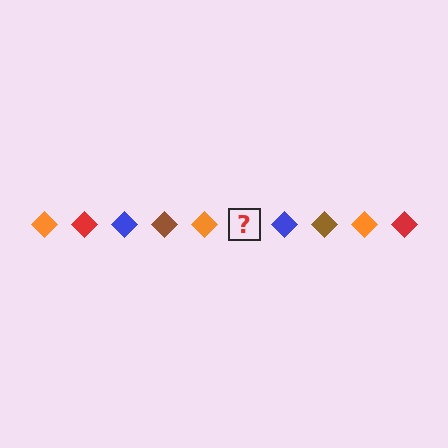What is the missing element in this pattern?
The missing element is a red diamond.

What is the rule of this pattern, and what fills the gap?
The rule is that the pattern cycles through orange, red, blue, brown diamonds. The gap should be filled with a red diamond.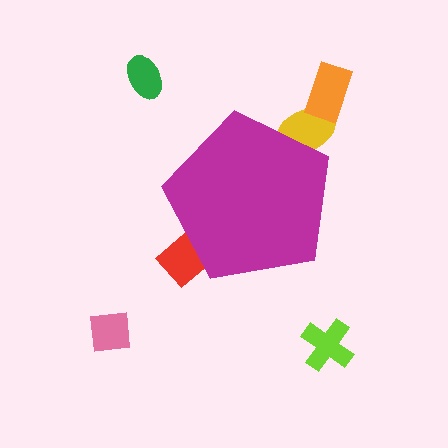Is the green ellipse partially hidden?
No, the green ellipse is fully visible.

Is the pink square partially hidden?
No, the pink square is fully visible.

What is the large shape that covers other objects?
A magenta pentagon.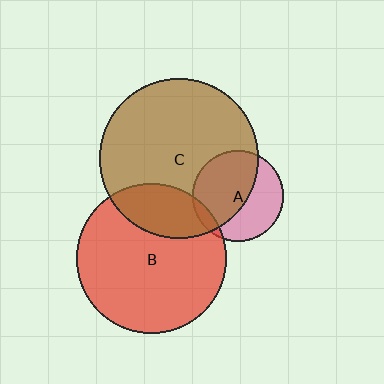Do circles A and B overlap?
Yes.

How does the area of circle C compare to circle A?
Approximately 3.1 times.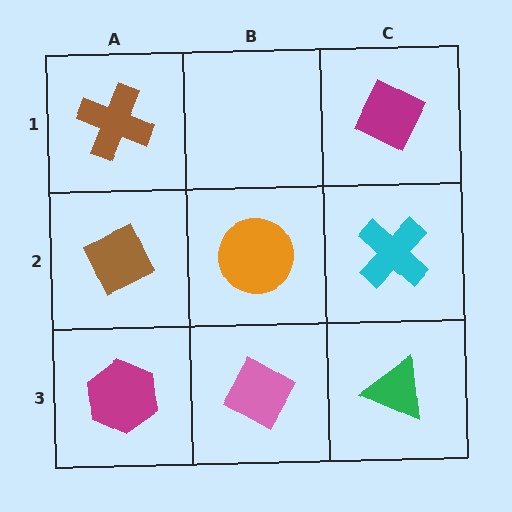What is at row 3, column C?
A green triangle.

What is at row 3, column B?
A pink diamond.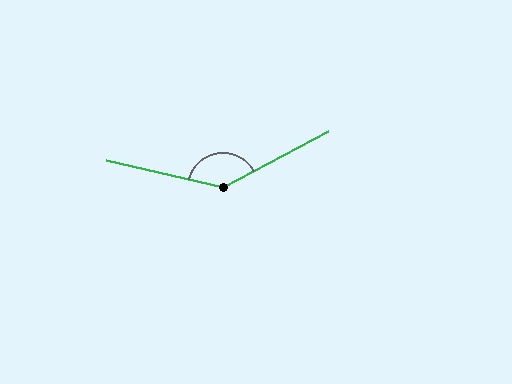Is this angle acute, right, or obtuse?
It is obtuse.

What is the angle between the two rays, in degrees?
Approximately 139 degrees.